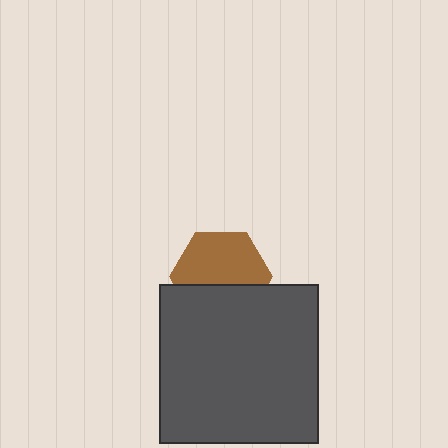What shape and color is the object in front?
The object in front is a dark gray square.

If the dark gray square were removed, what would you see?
You would see the complete brown hexagon.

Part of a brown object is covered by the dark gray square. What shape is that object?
It is a hexagon.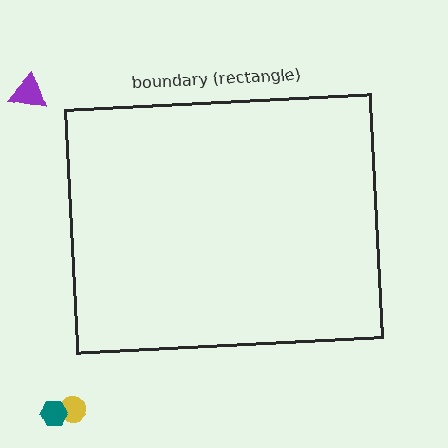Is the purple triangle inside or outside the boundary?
Outside.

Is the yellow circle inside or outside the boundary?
Outside.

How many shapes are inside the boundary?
0 inside, 3 outside.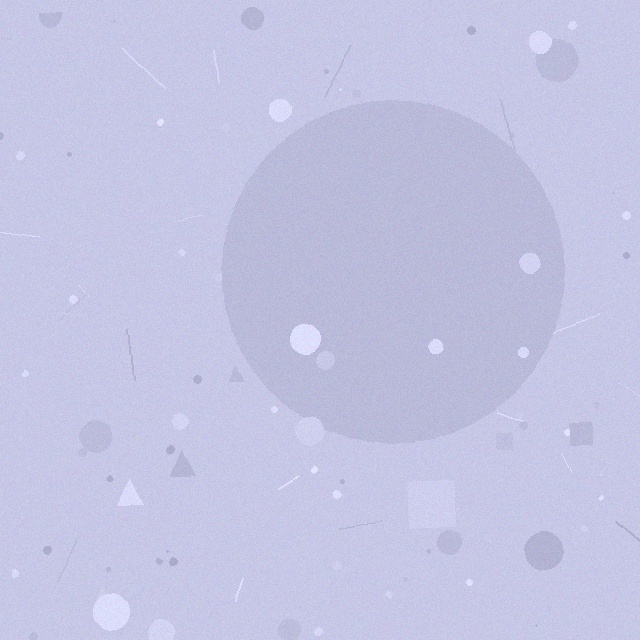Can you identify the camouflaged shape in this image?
The camouflaged shape is a circle.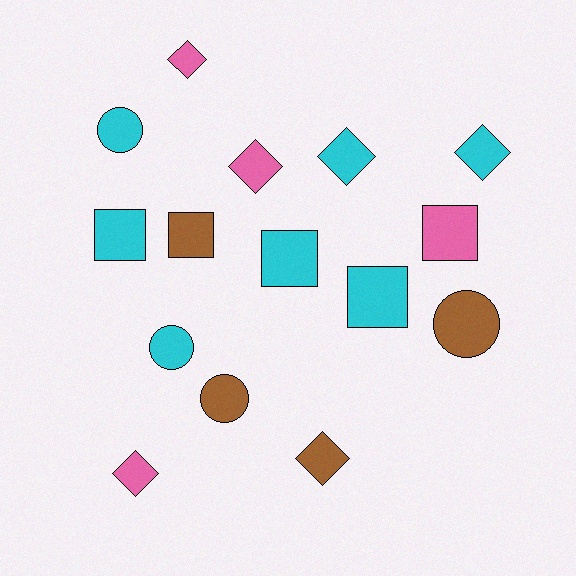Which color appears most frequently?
Cyan, with 7 objects.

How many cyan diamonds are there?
There are 2 cyan diamonds.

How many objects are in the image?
There are 15 objects.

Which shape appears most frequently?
Diamond, with 6 objects.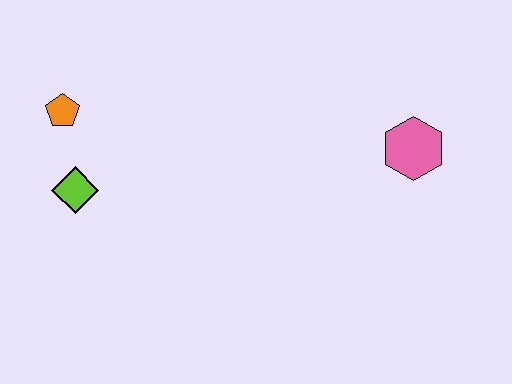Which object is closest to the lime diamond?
The orange pentagon is closest to the lime diamond.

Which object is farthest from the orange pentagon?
The pink hexagon is farthest from the orange pentagon.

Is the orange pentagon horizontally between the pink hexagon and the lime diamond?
No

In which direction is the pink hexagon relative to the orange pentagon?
The pink hexagon is to the right of the orange pentagon.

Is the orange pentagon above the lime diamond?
Yes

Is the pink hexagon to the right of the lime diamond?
Yes